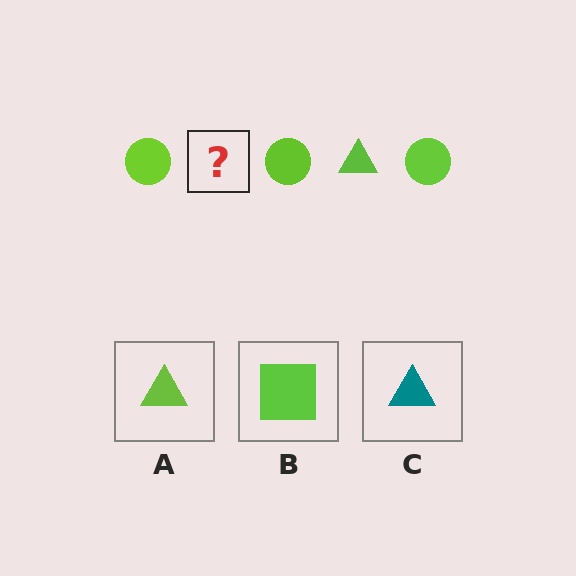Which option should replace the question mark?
Option A.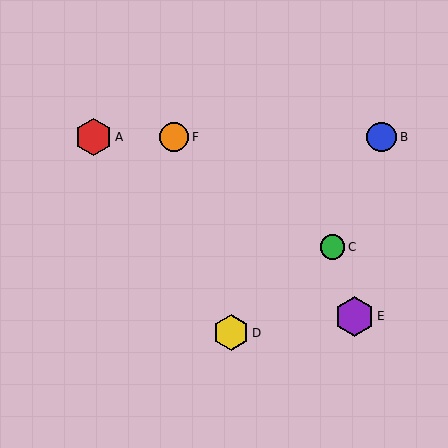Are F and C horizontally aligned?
No, F is at y≈137 and C is at y≈247.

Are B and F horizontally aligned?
Yes, both are at y≈137.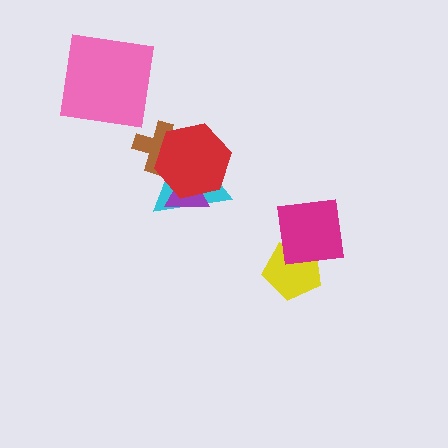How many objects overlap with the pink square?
0 objects overlap with the pink square.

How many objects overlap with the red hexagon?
3 objects overlap with the red hexagon.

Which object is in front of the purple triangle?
The red hexagon is in front of the purple triangle.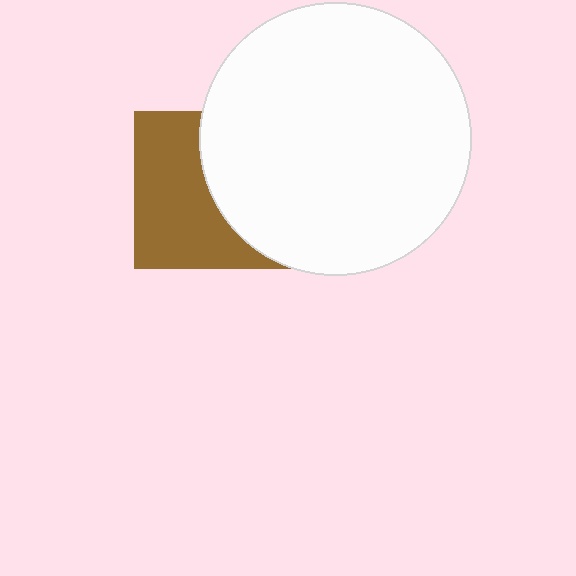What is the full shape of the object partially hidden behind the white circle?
The partially hidden object is a brown square.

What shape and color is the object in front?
The object in front is a white circle.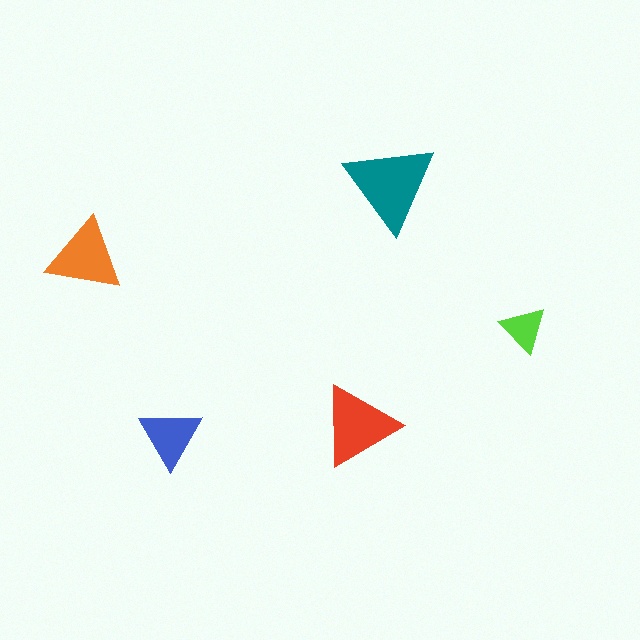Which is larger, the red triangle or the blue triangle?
The red one.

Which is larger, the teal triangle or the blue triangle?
The teal one.